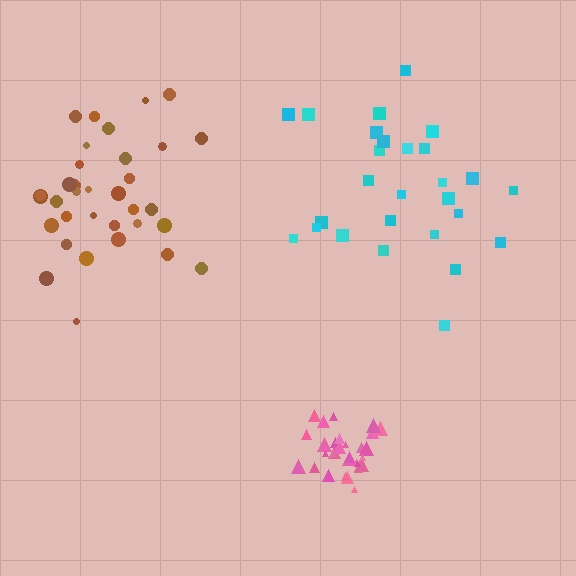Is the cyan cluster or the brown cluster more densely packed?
Brown.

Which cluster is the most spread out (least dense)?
Cyan.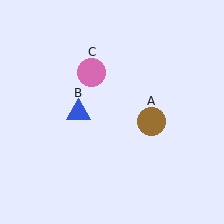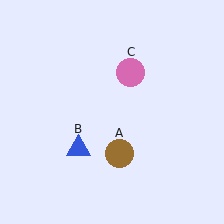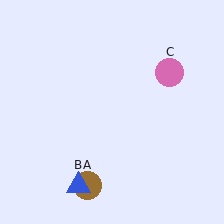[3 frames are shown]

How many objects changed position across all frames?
3 objects changed position: brown circle (object A), blue triangle (object B), pink circle (object C).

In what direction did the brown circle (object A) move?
The brown circle (object A) moved down and to the left.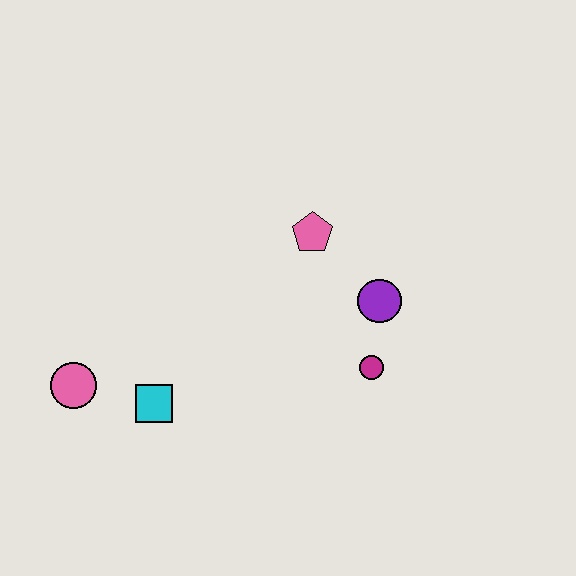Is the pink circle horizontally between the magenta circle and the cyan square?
No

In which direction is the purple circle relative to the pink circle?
The purple circle is to the right of the pink circle.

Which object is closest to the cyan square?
The pink circle is closest to the cyan square.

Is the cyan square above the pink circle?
No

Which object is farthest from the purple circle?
The pink circle is farthest from the purple circle.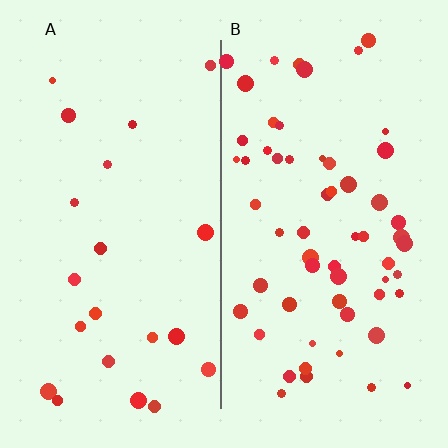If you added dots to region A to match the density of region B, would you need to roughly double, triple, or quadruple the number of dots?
Approximately triple.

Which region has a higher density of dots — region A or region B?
B (the right).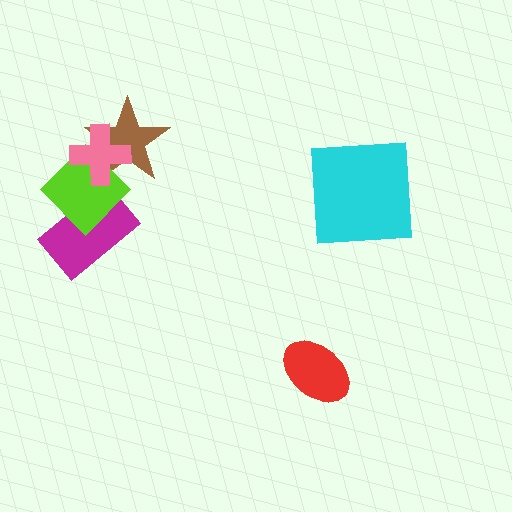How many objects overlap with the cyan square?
0 objects overlap with the cyan square.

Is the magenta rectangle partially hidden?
Yes, it is partially covered by another shape.